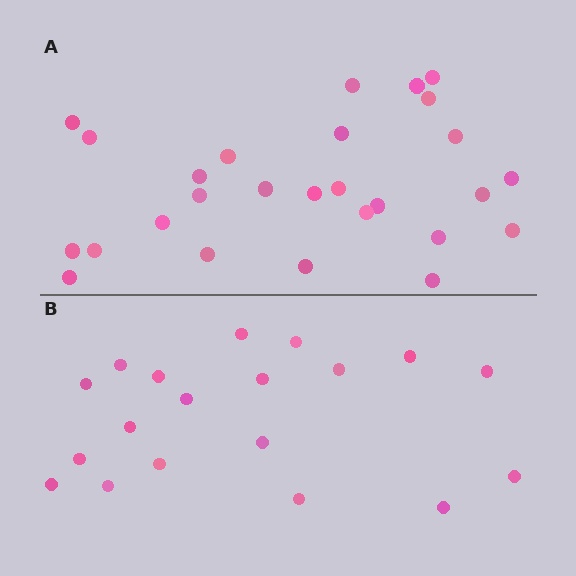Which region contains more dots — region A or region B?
Region A (the top region) has more dots.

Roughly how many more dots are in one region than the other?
Region A has roughly 8 or so more dots than region B.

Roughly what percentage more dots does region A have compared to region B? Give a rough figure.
About 40% more.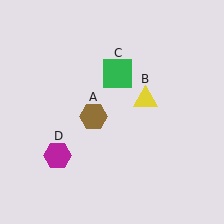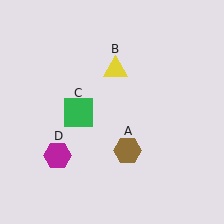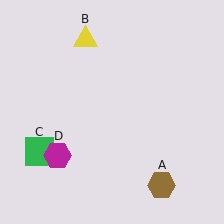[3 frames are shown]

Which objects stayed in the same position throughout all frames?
Magenta hexagon (object D) remained stationary.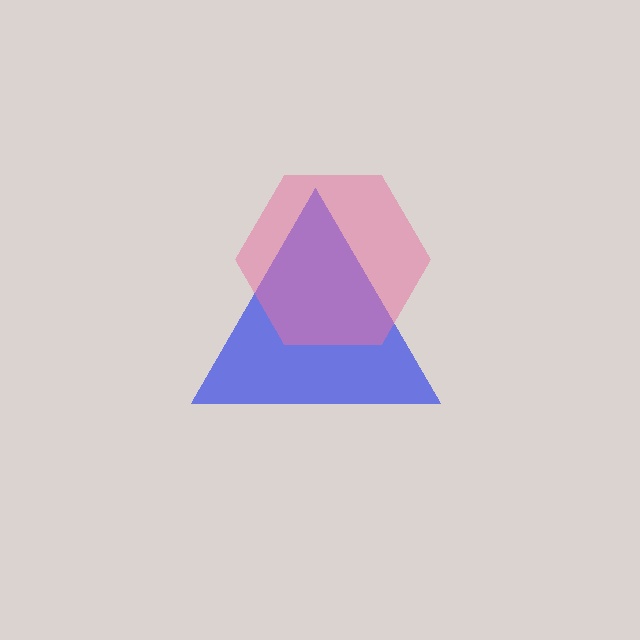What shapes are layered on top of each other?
The layered shapes are: a blue triangle, a pink hexagon.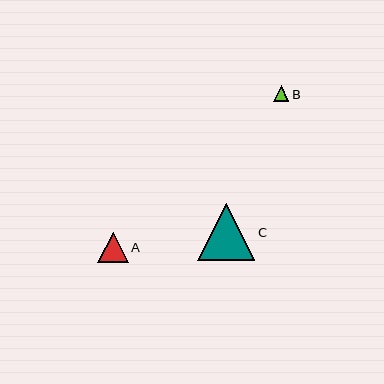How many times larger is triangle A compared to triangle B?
Triangle A is approximately 1.9 times the size of triangle B.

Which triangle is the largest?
Triangle C is the largest with a size of approximately 57 pixels.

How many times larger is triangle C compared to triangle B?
Triangle C is approximately 3.6 times the size of triangle B.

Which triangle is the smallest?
Triangle B is the smallest with a size of approximately 16 pixels.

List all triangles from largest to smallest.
From largest to smallest: C, A, B.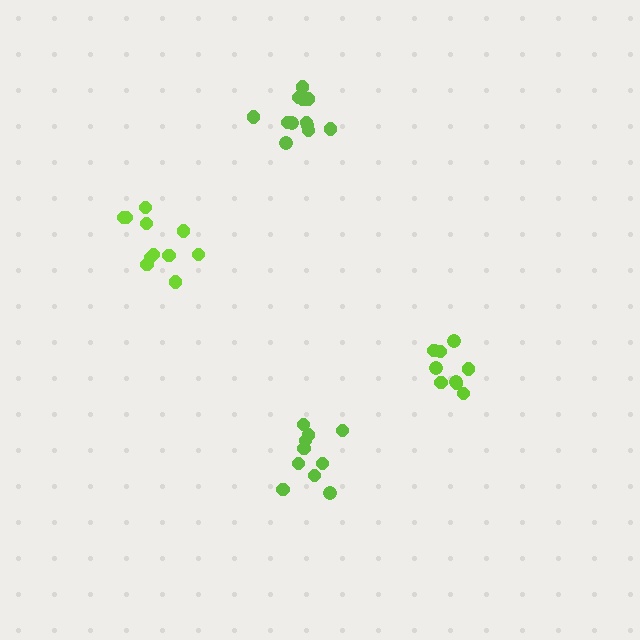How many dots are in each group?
Group 1: 11 dots, Group 2: 12 dots, Group 3: 9 dots, Group 4: 10 dots (42 total).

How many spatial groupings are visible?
There are 4 spatial groupings.